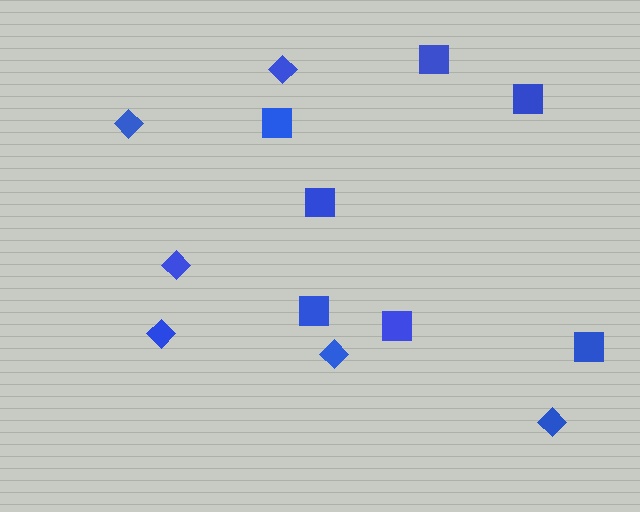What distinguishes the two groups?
There are 2 groups: one group of diamonds (6) and one group of squares (7).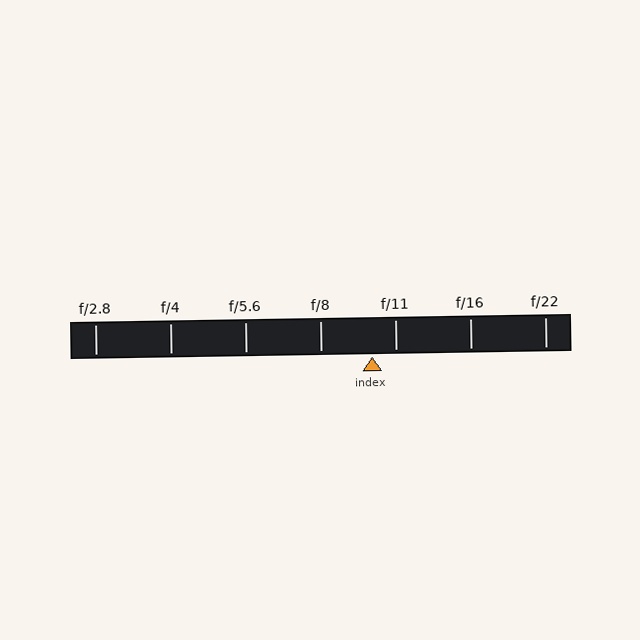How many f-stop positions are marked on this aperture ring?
There are 7 f-stop positions marked.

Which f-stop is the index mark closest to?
The index mark is closest to f/11.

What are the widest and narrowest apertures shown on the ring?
The widest aperture shown is f/2.8 and the narrowest is f/22.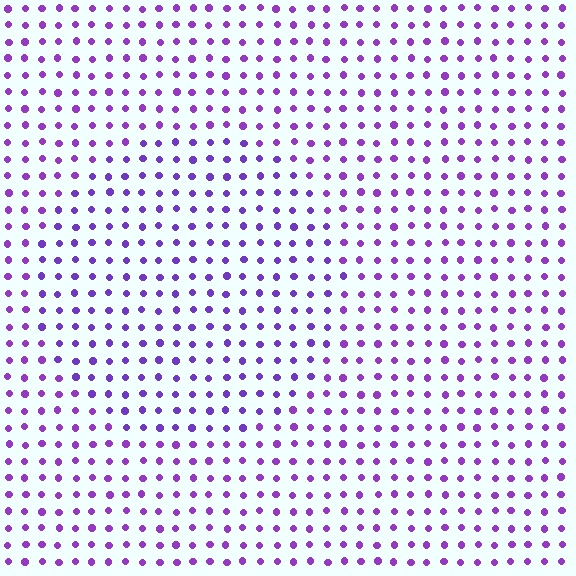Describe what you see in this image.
The image is filled with small purple elements in a uniform arrangement. A circle-shaped region is visible where the elements are tinted to a slightly different hue, forming a subtle color boundary.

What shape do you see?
I see a circle.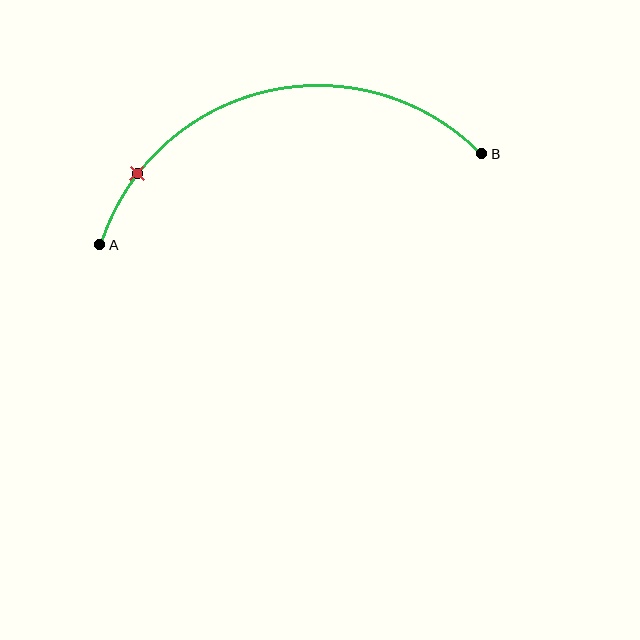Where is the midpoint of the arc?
The arc midpoint is the point on the curve farthest from the straight line joining A and B. It sits above that line.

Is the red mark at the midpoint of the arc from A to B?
No. The red mark lies on the arc but is closer to endpoint A. The arc midpoint would be at the point on the curve equidistant along the arc from both A and B.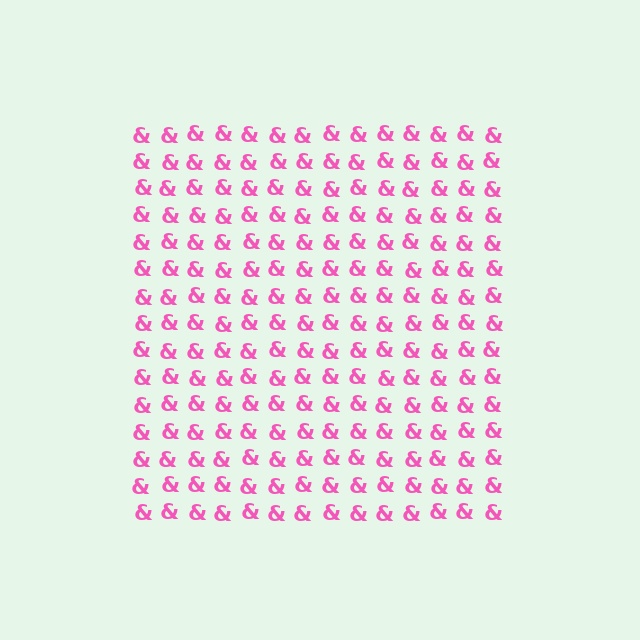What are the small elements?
The small elements are ampersands.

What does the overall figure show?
The overall figure shows a square.